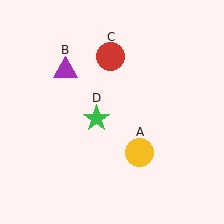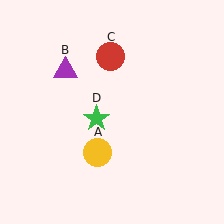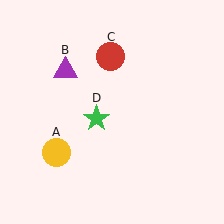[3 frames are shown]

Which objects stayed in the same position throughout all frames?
Purple triangle (object B) and red circle (object C) and green star (object D) remained stationary.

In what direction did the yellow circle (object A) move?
The yellow circle (object A) moved left.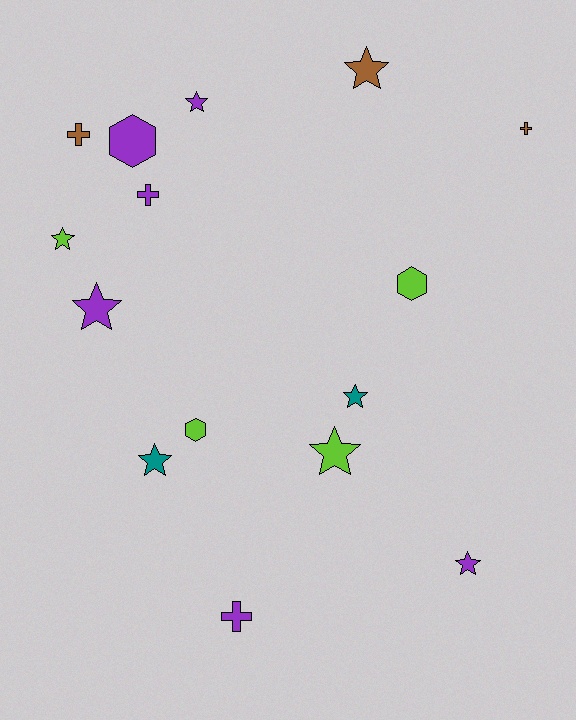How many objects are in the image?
There are 15 objects.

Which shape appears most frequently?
Star, with 8 objects.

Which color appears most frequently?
Purple, with 6 objects.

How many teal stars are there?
There are 2 teal stars.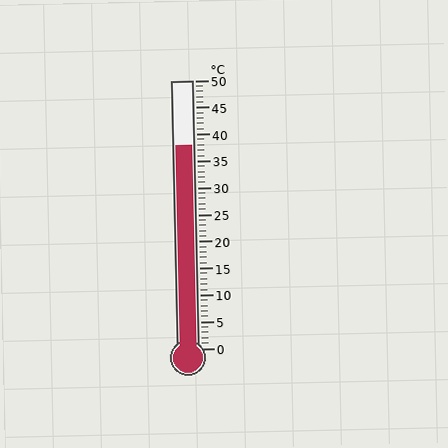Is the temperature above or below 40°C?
The temperature is below 40°C.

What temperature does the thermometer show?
The thermometer shows approximately 38°C.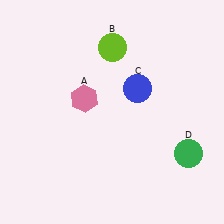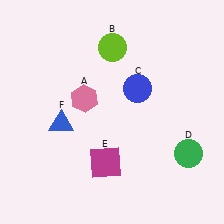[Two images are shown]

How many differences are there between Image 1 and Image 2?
There are 2 differences between the two images.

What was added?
A magenta square (E), a blue triangle (F) were added in Image 2.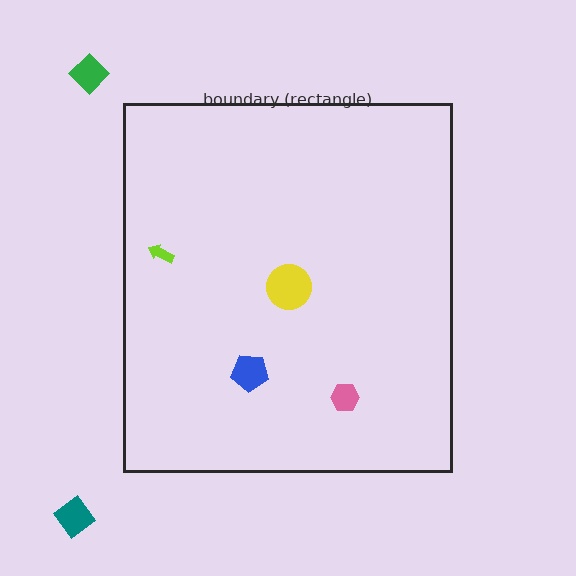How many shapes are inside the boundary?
4 inside, 2 outside.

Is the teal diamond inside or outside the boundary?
Outside.